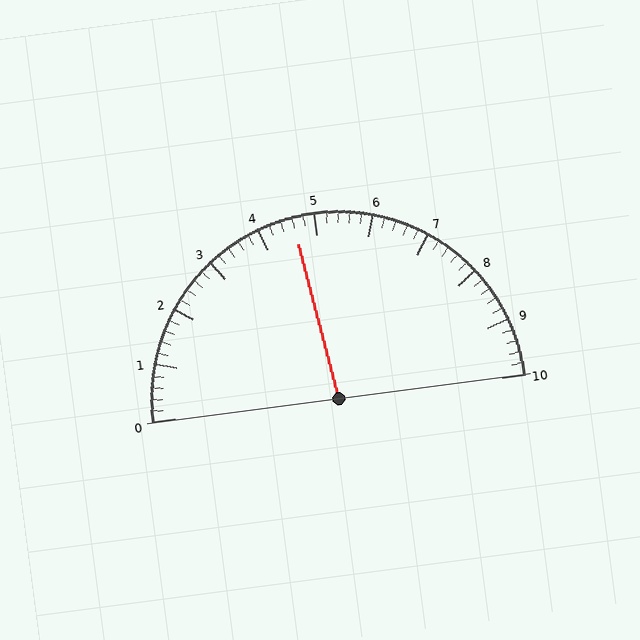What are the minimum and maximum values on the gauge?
The gauge ranges from 0 to 10.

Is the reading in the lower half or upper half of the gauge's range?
The reading is in the lower half of the range (0 to 10).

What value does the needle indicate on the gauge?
The needle indicates approximately 4.6.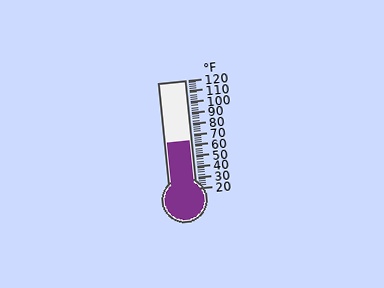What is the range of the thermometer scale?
The thermometer scale ranges from 20°F to 120°F.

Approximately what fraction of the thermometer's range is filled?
The thermometer is filled to approximately 45% of its range.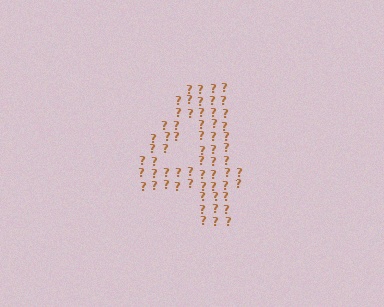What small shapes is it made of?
It is made of small question marks.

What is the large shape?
The large shape is the digit 4.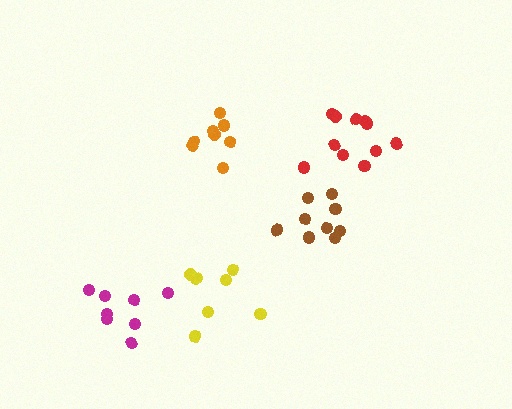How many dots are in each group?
Group 1: 8 dots, Group 2: 7 dots, Group 3: 8 dots, Group 4: 11 dots, Group 5: 9 dots (43 total).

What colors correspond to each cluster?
The clusters are colored: orange, yellow, magenta, red, brown.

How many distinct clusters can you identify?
There are 5 distinct clusters.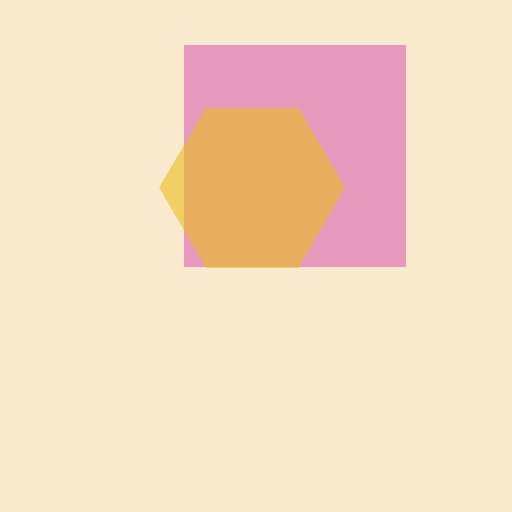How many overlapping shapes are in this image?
There are 2 overlapping shapes in the image.